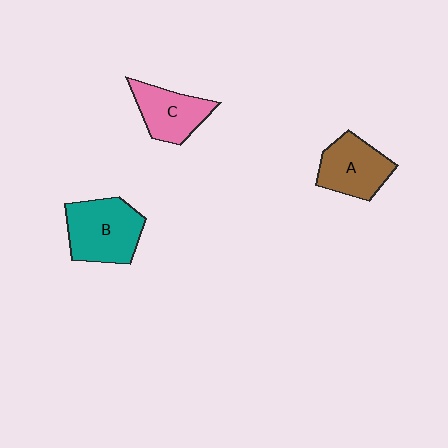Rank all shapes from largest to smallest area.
From largest to smallest: B (teal), A (brown), C (pink).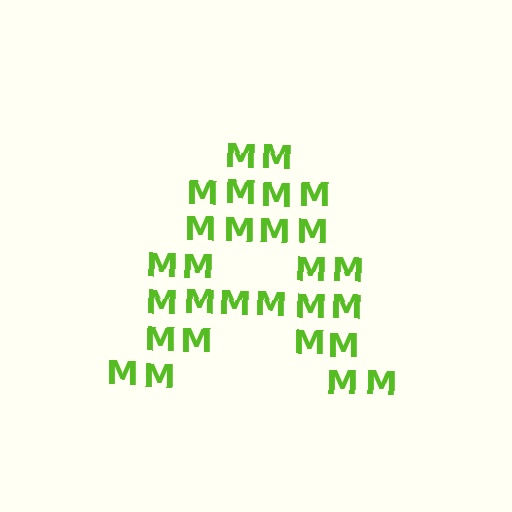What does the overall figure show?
The overall figure shows the letter A.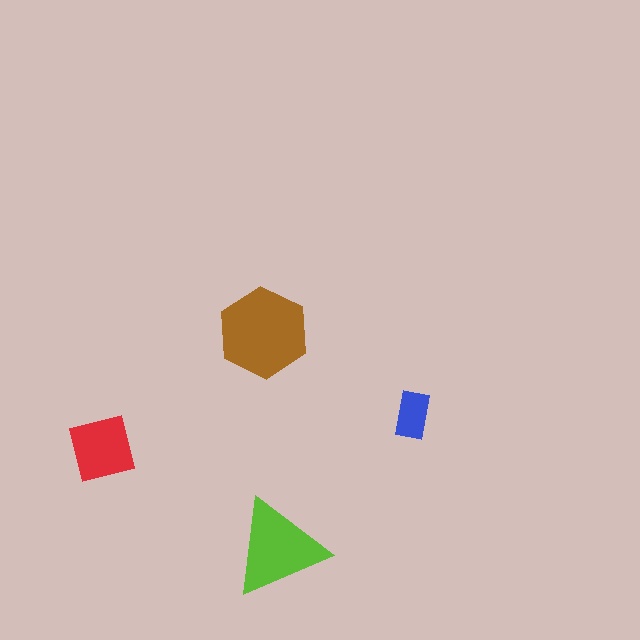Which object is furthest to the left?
The red square is leftmost.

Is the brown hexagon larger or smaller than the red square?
Larger.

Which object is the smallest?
The blue rectangle.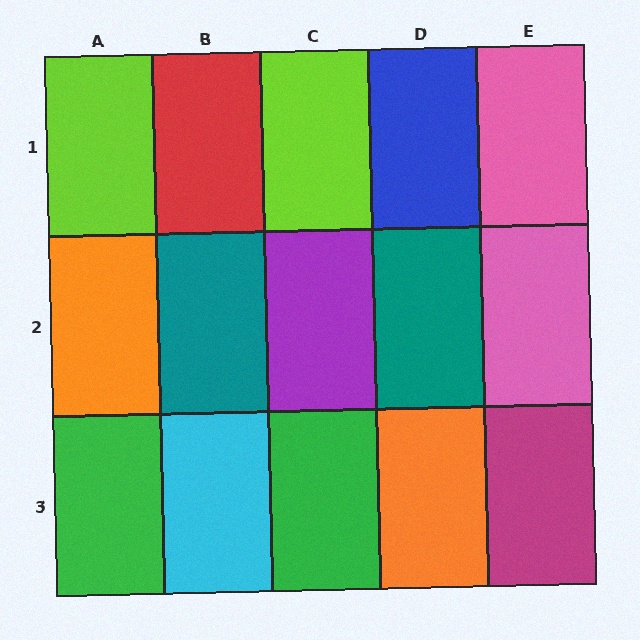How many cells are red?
1 cell is red.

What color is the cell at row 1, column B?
Red.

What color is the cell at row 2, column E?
Pink.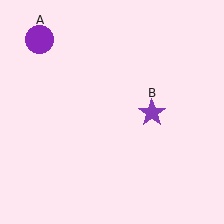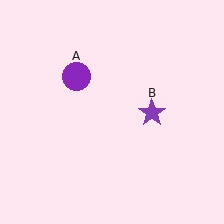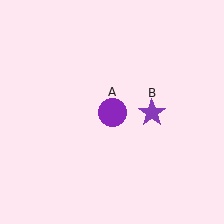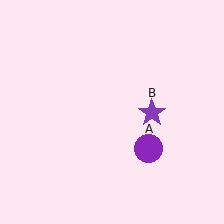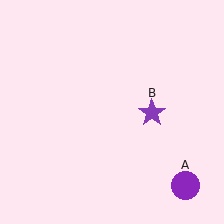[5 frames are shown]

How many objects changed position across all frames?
1 object changed position: purple circle (object A).